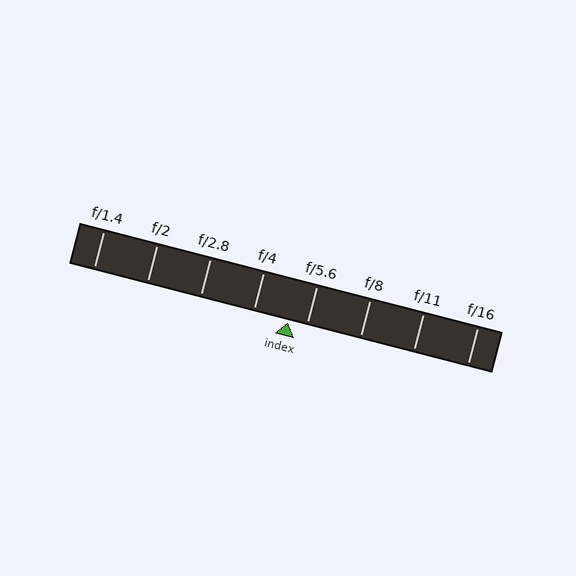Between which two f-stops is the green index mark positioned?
The index mark is between f/4 and f/5.6.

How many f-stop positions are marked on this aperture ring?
There are 8 f-stop positions marked.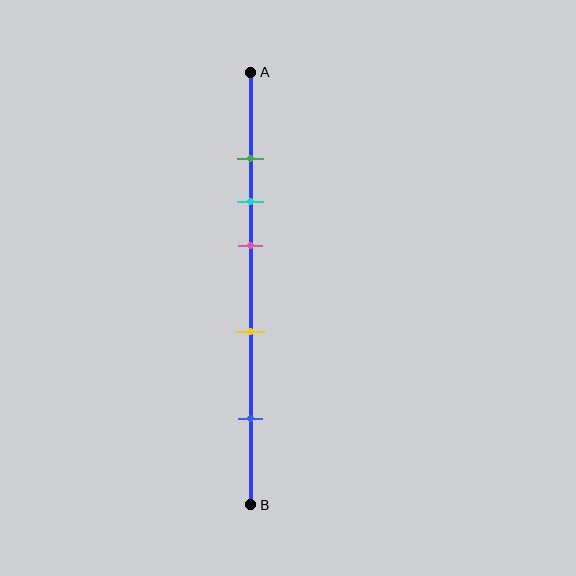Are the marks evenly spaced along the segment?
No, the marks are not evenly spaced.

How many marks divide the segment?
There are 5 marks dividing the segment.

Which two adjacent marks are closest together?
The green and cyan marks are the closest adjacent pair.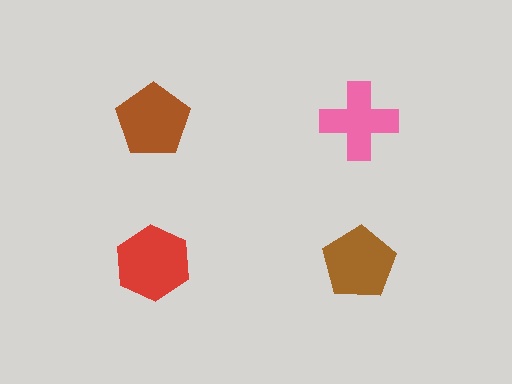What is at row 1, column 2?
A pink cross.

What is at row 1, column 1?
A brown pentagon.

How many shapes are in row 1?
2 shapes.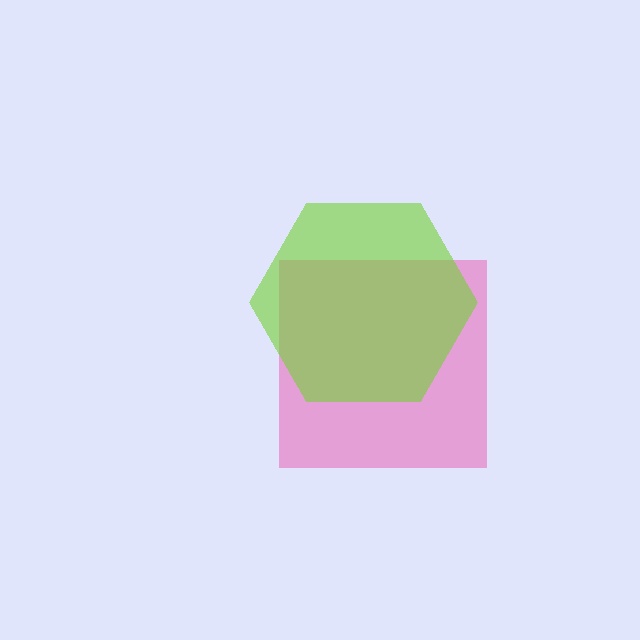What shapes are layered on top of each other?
The layered shapes are: a pink square, a lime hexagon.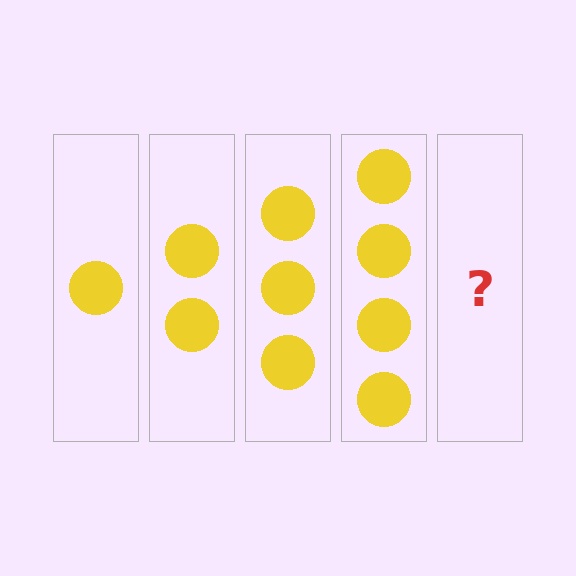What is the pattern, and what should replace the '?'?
The pattern is that each step adds one more circle. The '?' should be 5 circles.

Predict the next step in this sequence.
The next step is 5 circles.